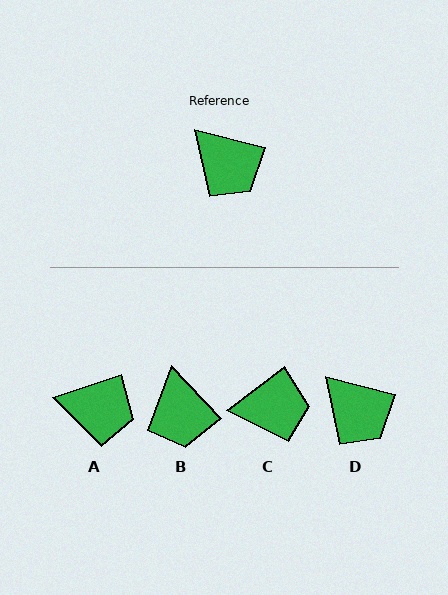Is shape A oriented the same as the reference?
No, it is off by about 33 degrees.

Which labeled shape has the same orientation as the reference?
D.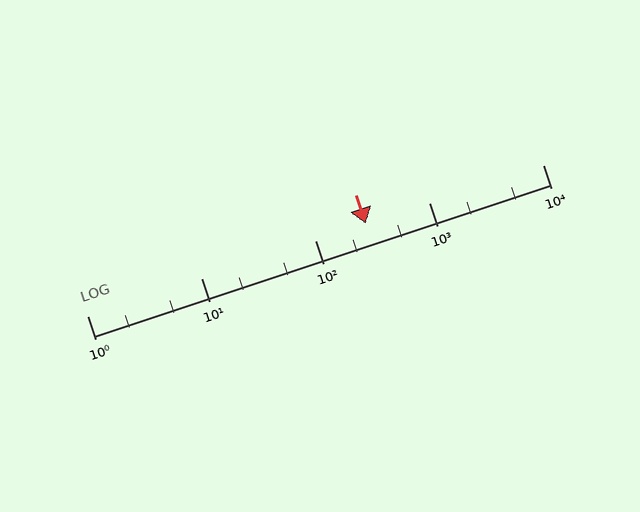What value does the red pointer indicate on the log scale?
The pointer indicates approximately 280.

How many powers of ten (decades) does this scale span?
The scale spans 4 decades, from 1 to 10000.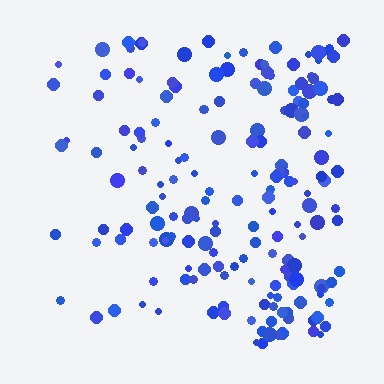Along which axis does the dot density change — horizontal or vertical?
Horizontal.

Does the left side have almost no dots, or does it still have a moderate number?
Still a moderate number, just noticeably fewer than the right.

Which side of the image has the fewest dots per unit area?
The left.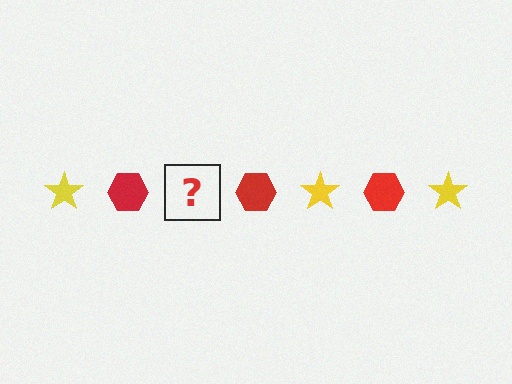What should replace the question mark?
The question mark should be replaced with a yellow star.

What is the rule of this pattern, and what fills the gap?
The rule is that the pattern alternates between yellow star and red hexagon. The gap should be filled with a yellow star.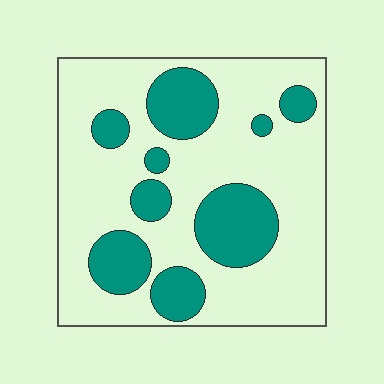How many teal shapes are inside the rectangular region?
9.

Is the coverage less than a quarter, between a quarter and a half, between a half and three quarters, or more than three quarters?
Between a quarter and a half.